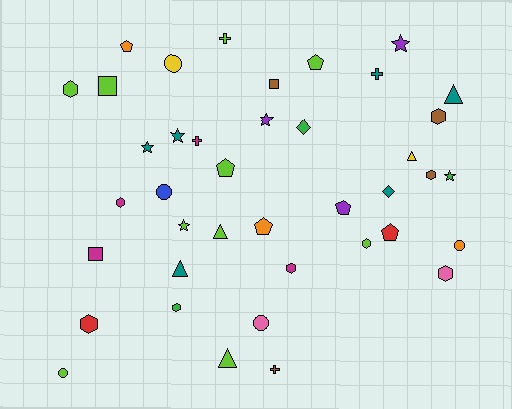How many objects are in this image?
There are 40 objects.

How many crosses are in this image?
There are 4 crosses.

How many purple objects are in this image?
There are 3 purple objects.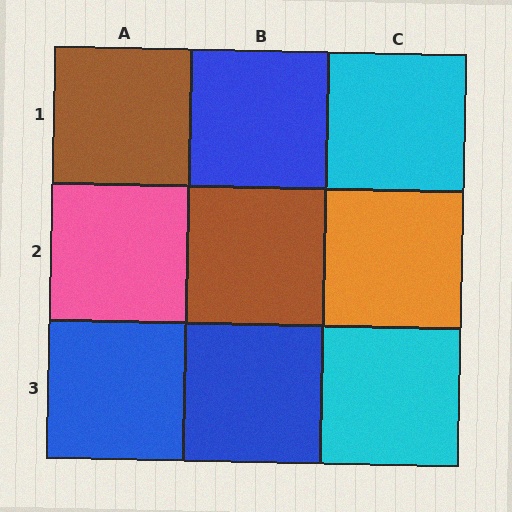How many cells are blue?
3 cells are blue.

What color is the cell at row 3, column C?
Cyan.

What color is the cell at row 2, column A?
Pink.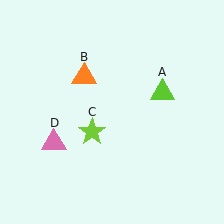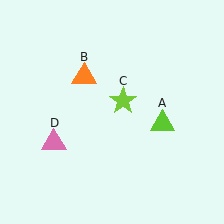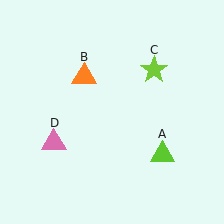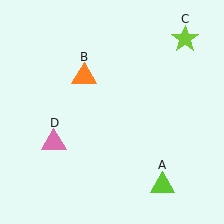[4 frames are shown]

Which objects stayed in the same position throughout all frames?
Orange triangle (object B) and pink triangle (object D) remained stationary.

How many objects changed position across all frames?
2 objects changed position: lime triangle (object A), lime star (object C).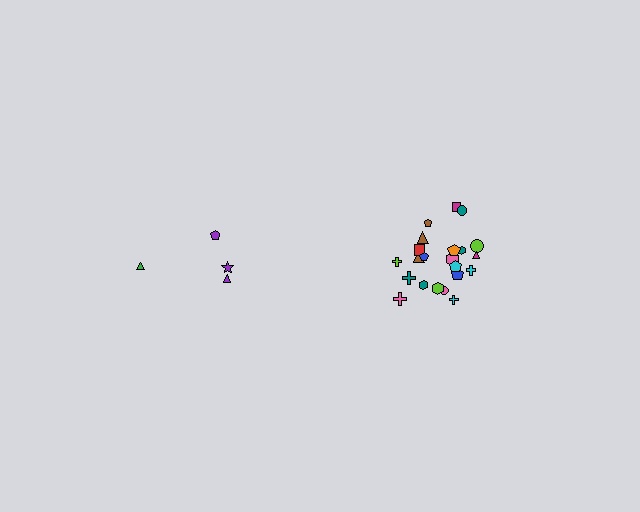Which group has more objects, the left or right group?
The right group.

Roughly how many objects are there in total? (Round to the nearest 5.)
Roughly 25 objects in total.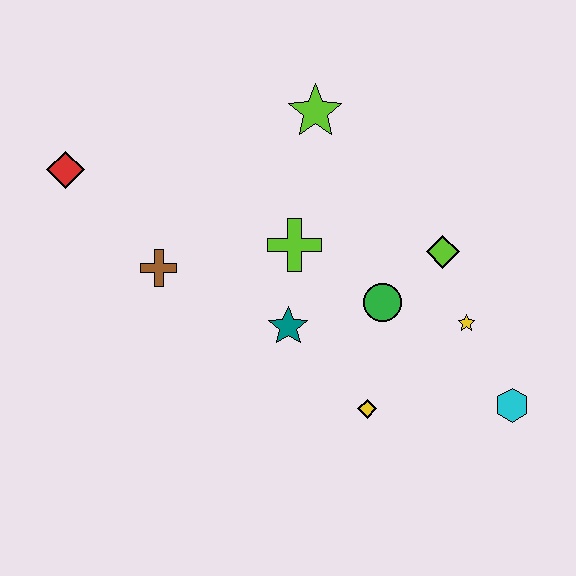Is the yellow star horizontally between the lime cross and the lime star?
No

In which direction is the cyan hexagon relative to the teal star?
The cyan hexagon is to the right of the teal star.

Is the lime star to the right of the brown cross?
Yes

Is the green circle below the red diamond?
Yes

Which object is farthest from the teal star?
The red diamond is farthest from the teal star.